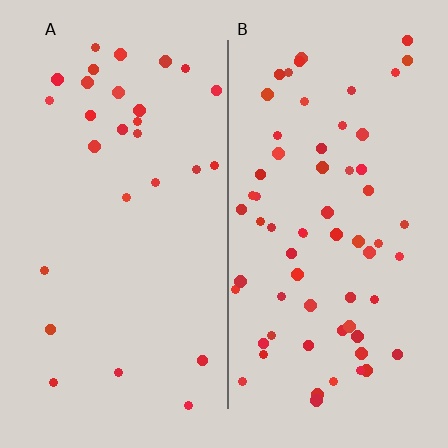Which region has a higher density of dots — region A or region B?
B (the right).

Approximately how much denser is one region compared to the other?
Approximately 2.3× — region B over region A.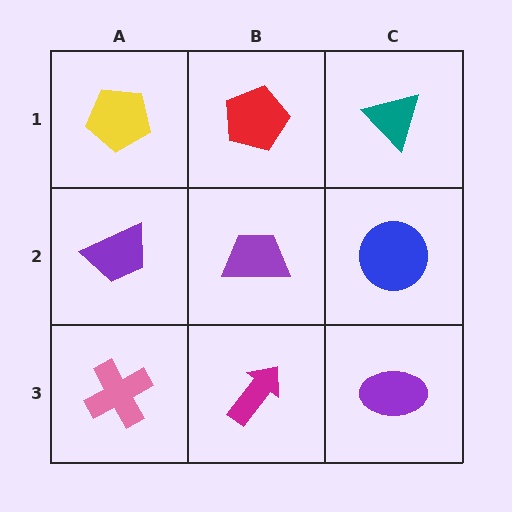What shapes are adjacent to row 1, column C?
A blue circle (row 2, column C), a red pentagon (row 1, column B).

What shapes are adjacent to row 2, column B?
A red pentagon (row 1, column B), a magenta arrow (row 3, column B), a purple trapezoid (row 2, column A), a blue circle (row 2, column C).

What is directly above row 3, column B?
A purple trapezoid.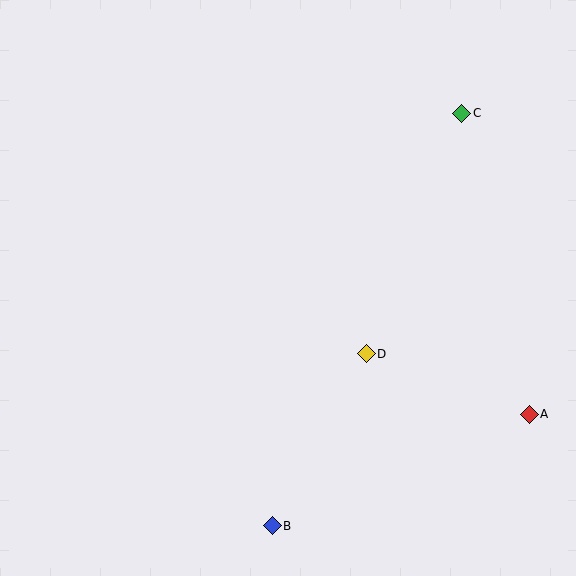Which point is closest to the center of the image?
Point D at (366, 354) is closest to the center.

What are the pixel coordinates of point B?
Point B is at (272, 526).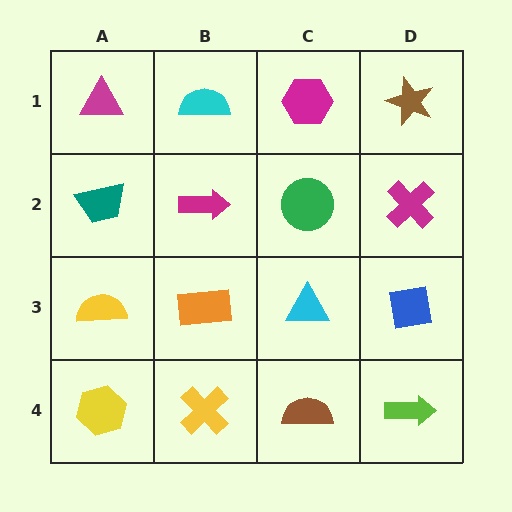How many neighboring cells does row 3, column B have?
4.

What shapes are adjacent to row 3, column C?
A green circle (row 2, column C), a brown semicircle (row 4, column C), an orange rectangle (row 3, column B), a blue square (row 3, column D).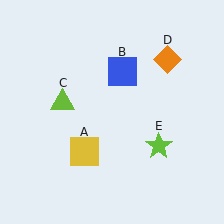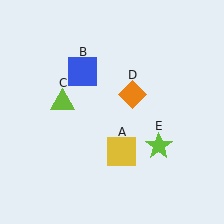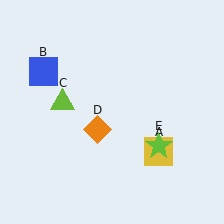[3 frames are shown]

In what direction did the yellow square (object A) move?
The yellow square (object A) moved right.